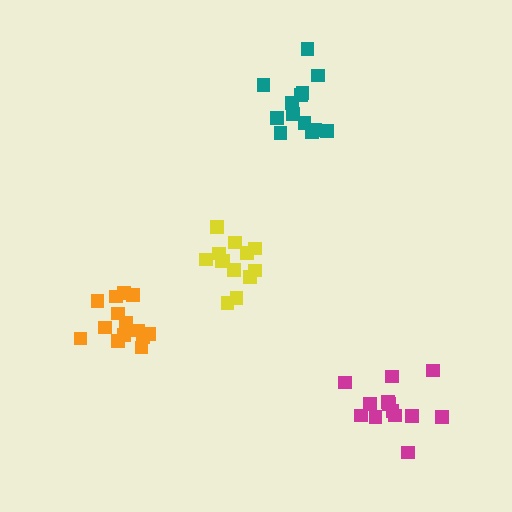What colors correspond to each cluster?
The clusters are colored: magenta, teal, yellow, orange.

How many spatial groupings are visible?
There are 4 spatial groupings.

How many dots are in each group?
Group 1: 13 dots, Group 2: 13 dots, Group 3: 13 dots, Group 4: 14 dots (53 total).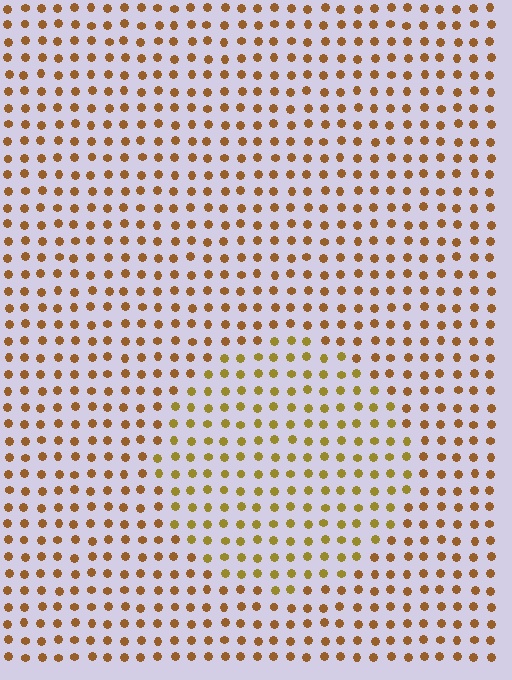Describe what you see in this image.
The image is filled with small brown elements in a uniform arrangement. A circle-shaped region is visible where the elements are tinted to a slightly different hue, forming a subtle color boundary.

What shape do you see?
I see a circle.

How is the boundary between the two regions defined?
The boundary is defined purely by a slight shift in hue (about 24 degrees). Spacing, size, and orientation are identical on both sides.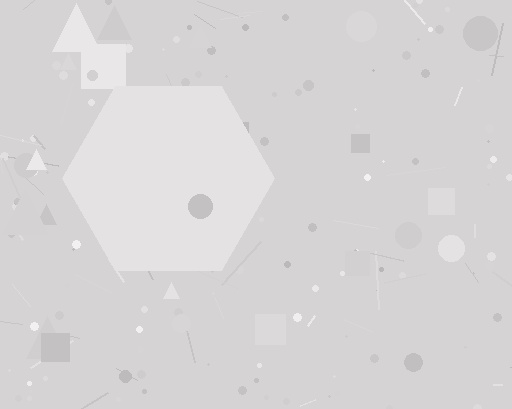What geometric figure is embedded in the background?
A hexagon is embedded in the background.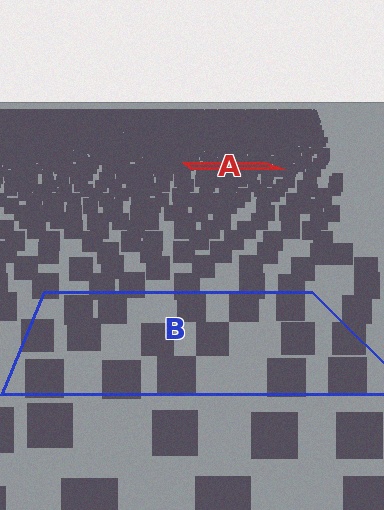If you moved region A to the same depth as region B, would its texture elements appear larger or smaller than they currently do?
They would appear larger. At a closer depth, the same texture elements are projected at a bigger on-screen size.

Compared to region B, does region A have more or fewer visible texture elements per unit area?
Region A has more texture elements per unit area — they are packed more densely because it is farther away.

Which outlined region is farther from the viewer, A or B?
Region A is farther from the viewer — the texture elements inside it appear smaller and more densely packed.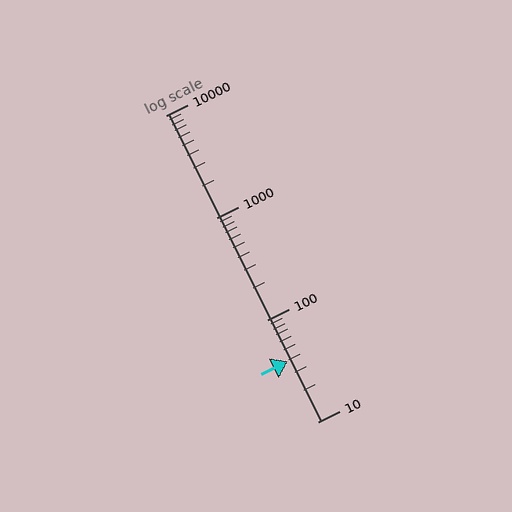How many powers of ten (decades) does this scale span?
The scale spans 3 decades, from 10 to 10000.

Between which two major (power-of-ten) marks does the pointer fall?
The pointer is between 10 and 100.